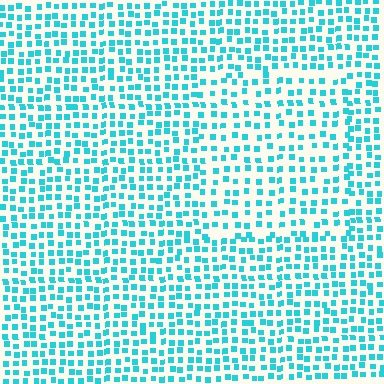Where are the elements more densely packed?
The elements are more densely packed outside the rectangle boundary.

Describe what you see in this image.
The image contains small cyan elements arranged at two different densities. A rectangle-shaped region is visible where the elements are less densely packed than the surrounding area.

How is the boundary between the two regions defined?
The boundary is defined by a change in element density (approximately 1.5x ratio). All elements are the same color, size, and shape.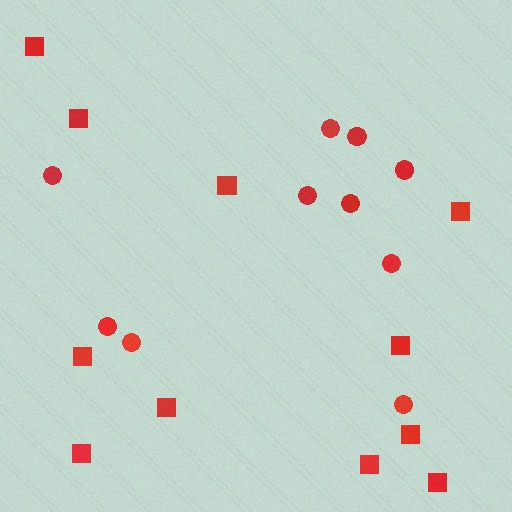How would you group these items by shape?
There are 2 groups: one group of circles (10) and one group of squares (11).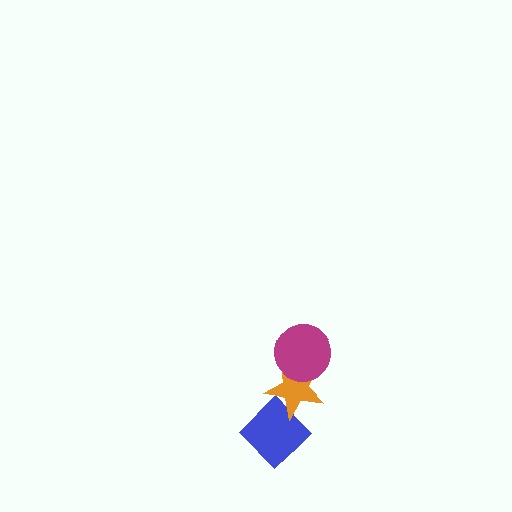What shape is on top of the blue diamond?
The orange star is on top of the blue diamond.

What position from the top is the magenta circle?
The magenta circle is 1st from the top.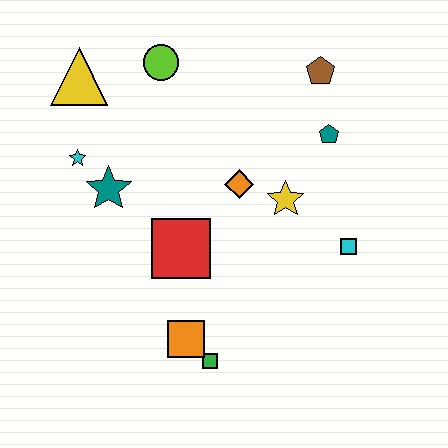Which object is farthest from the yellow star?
The yellow triangle is farthest from the yellow star.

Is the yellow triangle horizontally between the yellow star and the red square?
No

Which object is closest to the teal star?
The cyan star is closest to the teal star.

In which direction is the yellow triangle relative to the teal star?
The yellow triangle is above the teal star.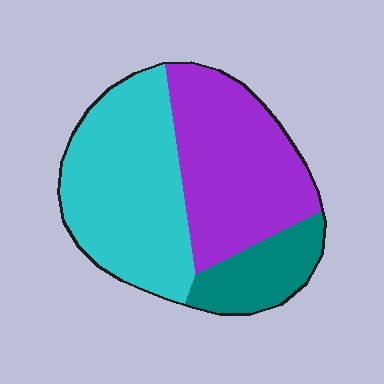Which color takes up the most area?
Cyan, at roughly 45%.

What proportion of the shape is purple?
Purple covers about 40% of the shape.